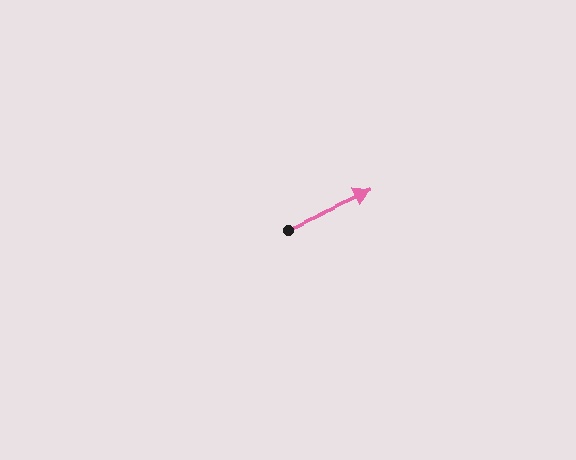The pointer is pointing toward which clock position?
Roughly 2 o'clock.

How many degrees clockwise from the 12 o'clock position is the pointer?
Approximately 65 degrees.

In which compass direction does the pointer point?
Northeast.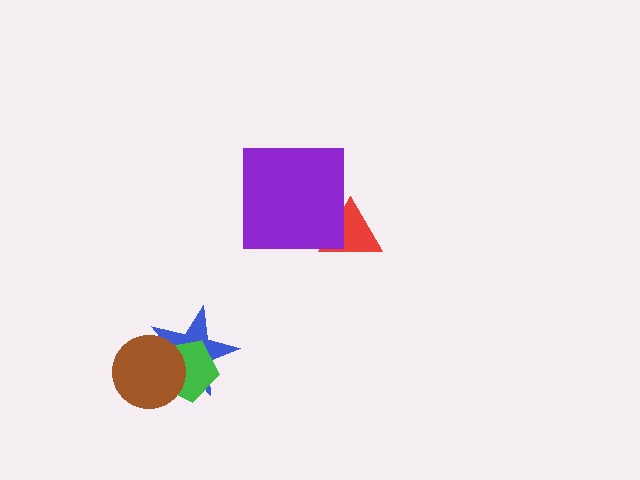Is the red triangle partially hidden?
Yes, it is partially covered by another shape.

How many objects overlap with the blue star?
2 objects overlap with the blue star.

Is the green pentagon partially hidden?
Yes, it is partially covered by another shape.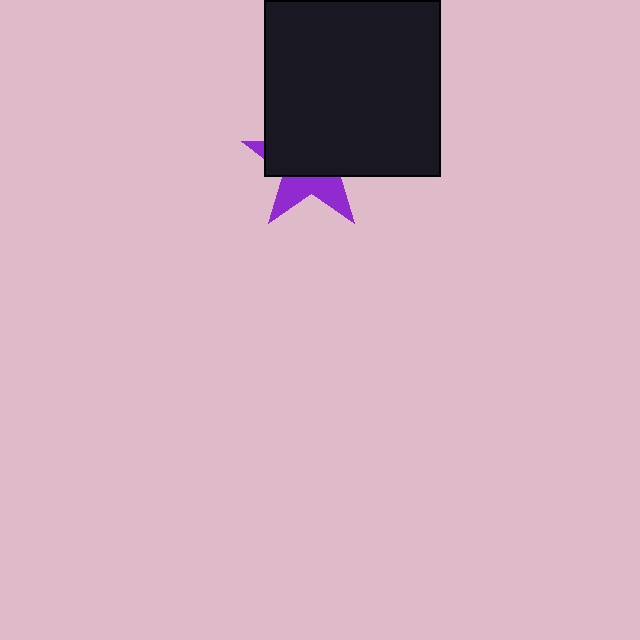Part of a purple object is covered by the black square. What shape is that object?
It is a star.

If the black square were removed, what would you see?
You would see the complete purple star.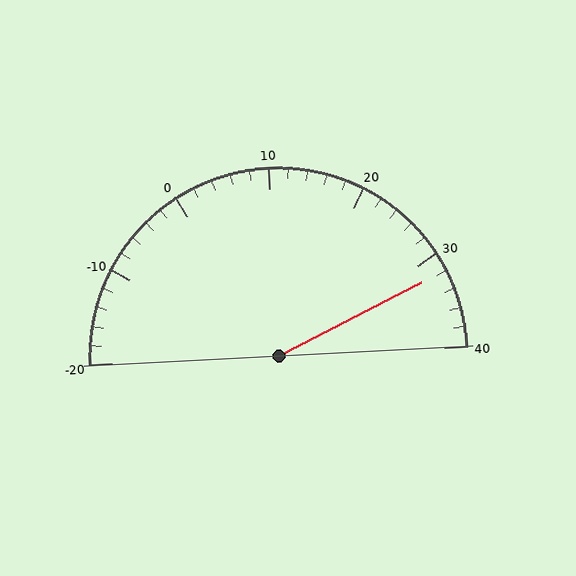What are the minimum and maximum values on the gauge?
The gauge ranges from -20 to 40.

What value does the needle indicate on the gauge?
The needle indicates approximately 32.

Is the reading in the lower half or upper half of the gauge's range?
The reading is in the upper half of the range (-20 to 40).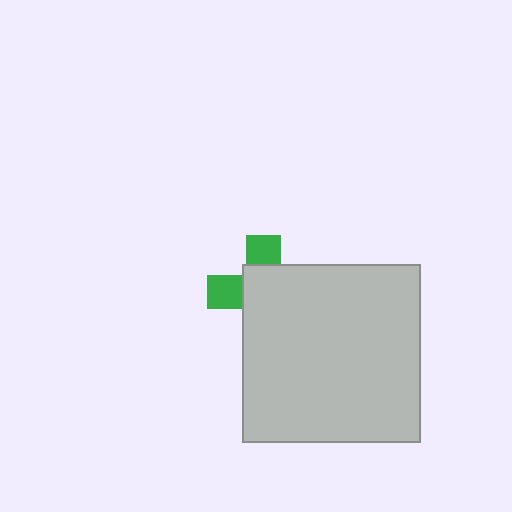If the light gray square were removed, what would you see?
You would see the complete green cross.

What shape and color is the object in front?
The object in front is a light gray square.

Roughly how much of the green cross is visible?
A small part of it is visible (roughly 32%).